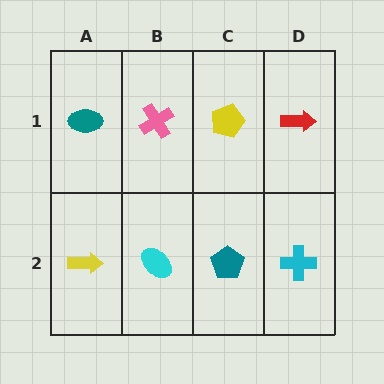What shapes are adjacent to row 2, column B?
A pink cross (row 1, column B), a yellow arrow (row 2, column A), a teal pentagon (row 2, column C).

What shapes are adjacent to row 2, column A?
A teal ellipse (row 1, column A), a cyan ellipse (row 2, column B).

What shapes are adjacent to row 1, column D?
A cyan cross (row 2, column D), a yellow pentagon (row 1, column C).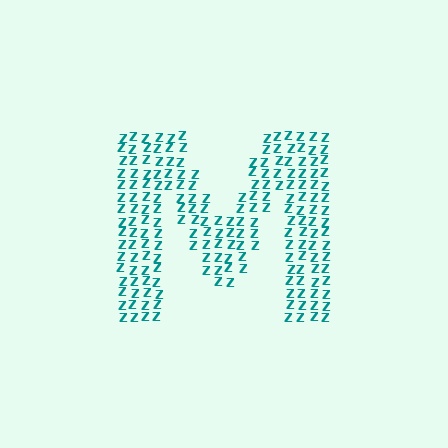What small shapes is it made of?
It is made of small letter Z's.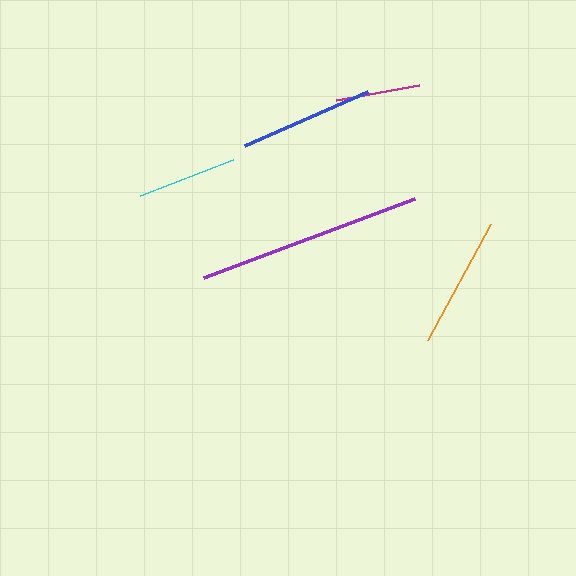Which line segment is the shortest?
The magenta line is the shortest at approximately 84 pixels.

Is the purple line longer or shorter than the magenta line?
The purple line is longer than the magenta line.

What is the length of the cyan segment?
The cyan segment is approximately 100 pixels long.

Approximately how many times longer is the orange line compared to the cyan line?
The orange line is approximately 1.3 times the length of the cyan line.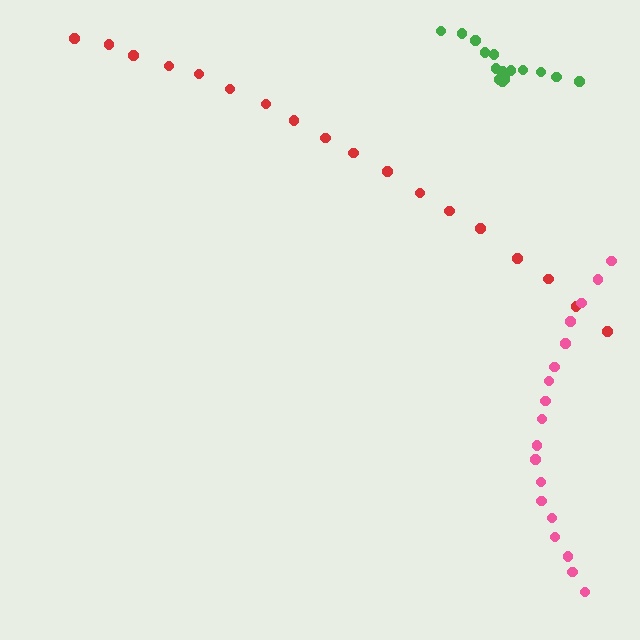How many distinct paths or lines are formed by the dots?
There are 3 distinct paths.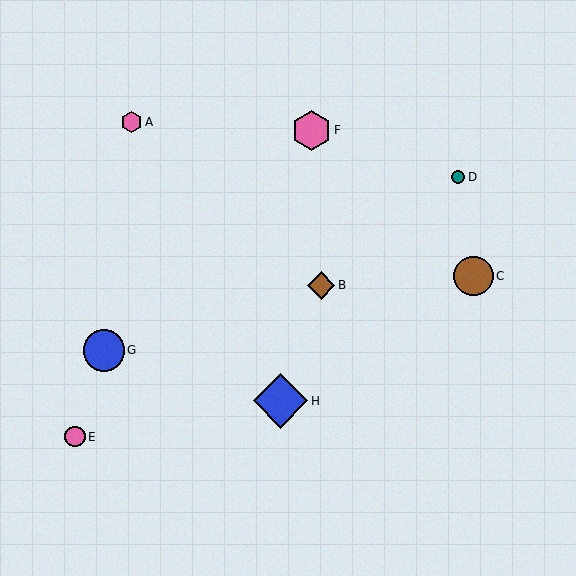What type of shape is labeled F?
Shape F is a pink hexagon.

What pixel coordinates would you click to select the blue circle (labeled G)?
Click at (104, 350) to select the blue circle G.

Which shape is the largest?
The blue diamond (labeled H) is the largest.